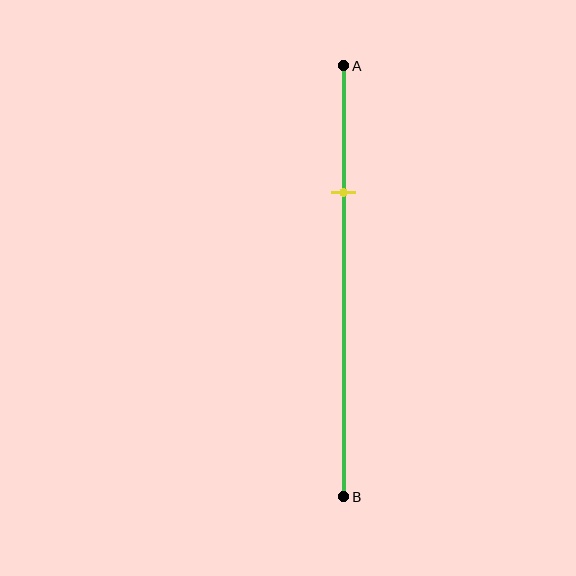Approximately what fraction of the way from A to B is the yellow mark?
The yellow mark is approximately 30% of the way from A to B.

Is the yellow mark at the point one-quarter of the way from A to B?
No, the mark is at about 30% from A, not at the 25% one-quarter point.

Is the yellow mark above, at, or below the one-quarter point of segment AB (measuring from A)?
The yellow mark is below the one-quarter point of segment AB.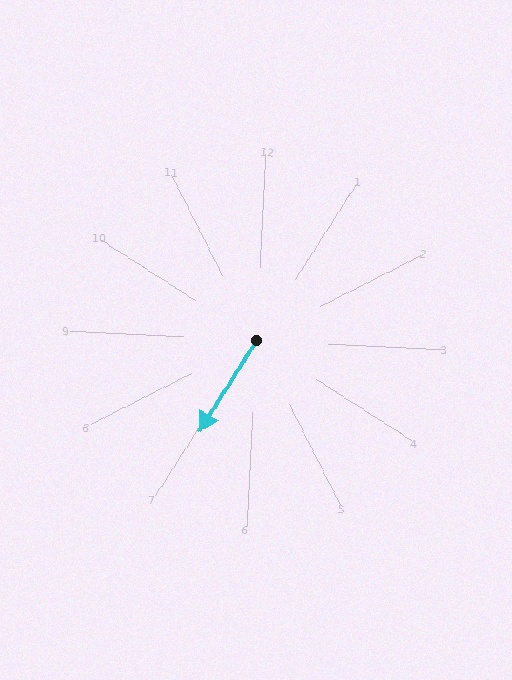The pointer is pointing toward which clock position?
Roughly 7 o'clock.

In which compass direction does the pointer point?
Southwest.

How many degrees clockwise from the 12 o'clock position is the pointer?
Approximately 209 degrees.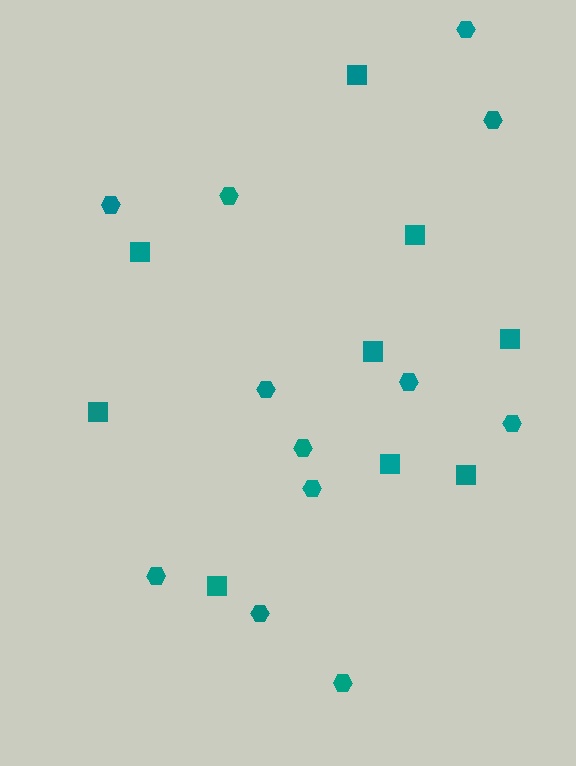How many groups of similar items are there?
There are 2 groups: one group of squares (9) and one group of hexagons (12).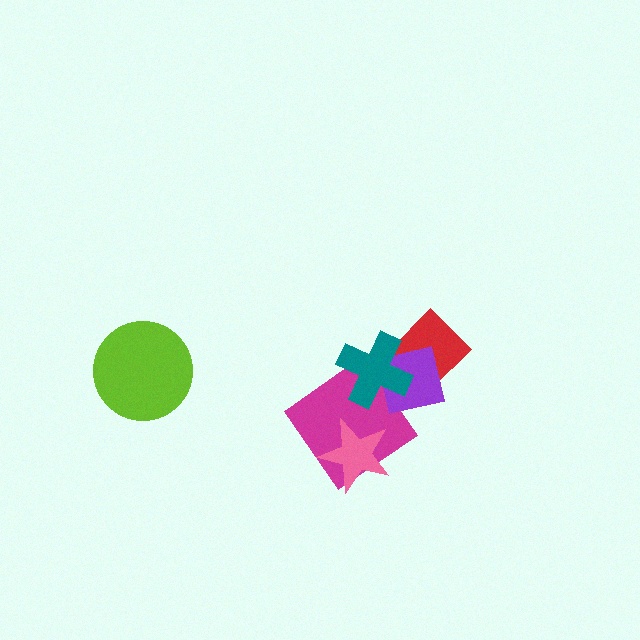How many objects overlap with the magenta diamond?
3 objects overlap with the magenta diamond.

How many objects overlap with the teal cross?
3 objects overlap with the teal cross.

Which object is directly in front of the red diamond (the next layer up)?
The purple square is directly in front of the red diamond.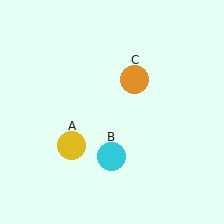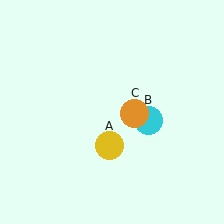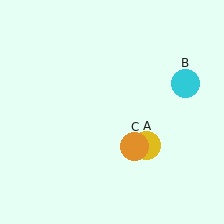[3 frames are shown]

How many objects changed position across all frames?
3 objects changed position: yellow circle (object A), cyan circle (object B), orange circle (object C).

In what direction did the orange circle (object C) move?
The orange circle (object C) moved down.